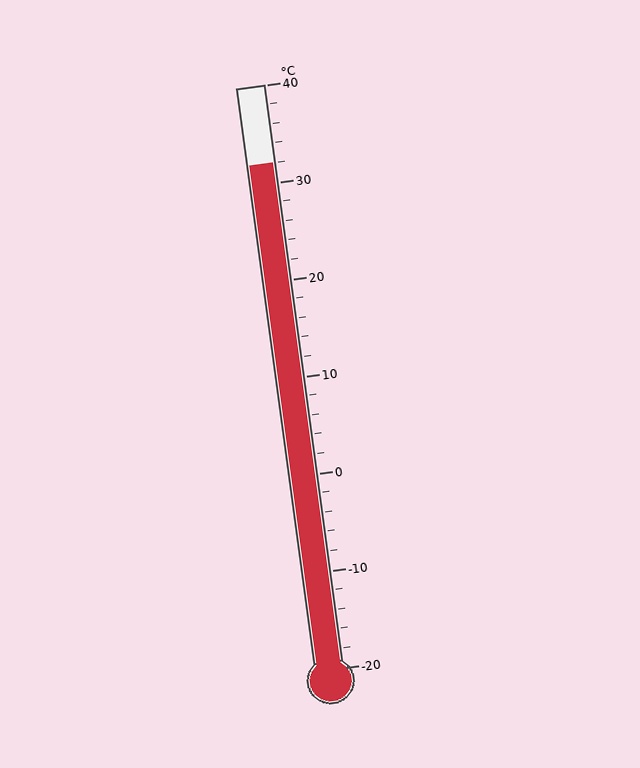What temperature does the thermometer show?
The thermometer shows approximately 32°C.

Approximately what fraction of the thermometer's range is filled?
The thermometer is filled to approximately 85% of its range.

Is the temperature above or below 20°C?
The temperature is above 20°C.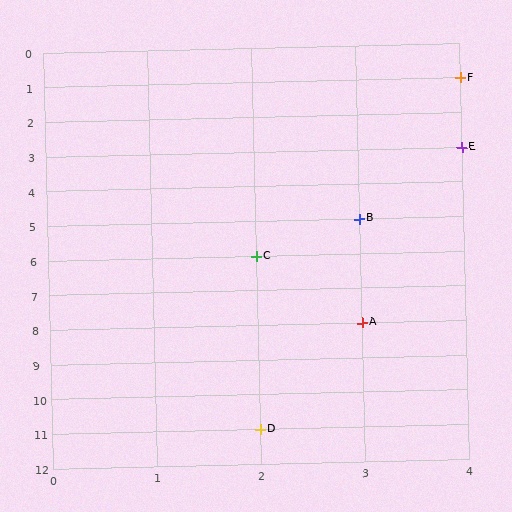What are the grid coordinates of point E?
Point E is at grid coordinates (4, 3).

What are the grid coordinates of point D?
Point D is at grid coordinates (2, 11).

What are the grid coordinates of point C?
Point C is at grid coordinates (2, 6).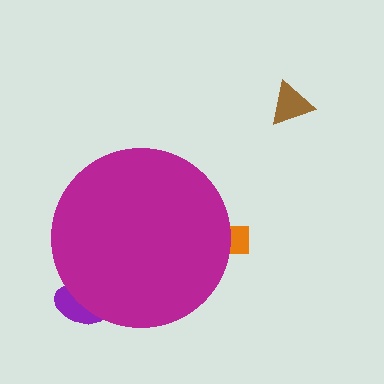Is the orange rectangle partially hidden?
Yes, the orange rectangle is partially hidden behind the magenta circle.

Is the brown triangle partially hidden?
No, the brown triangle is fully visible.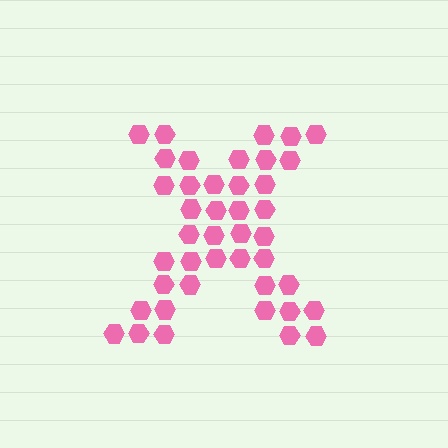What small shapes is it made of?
It is made of small hexagons.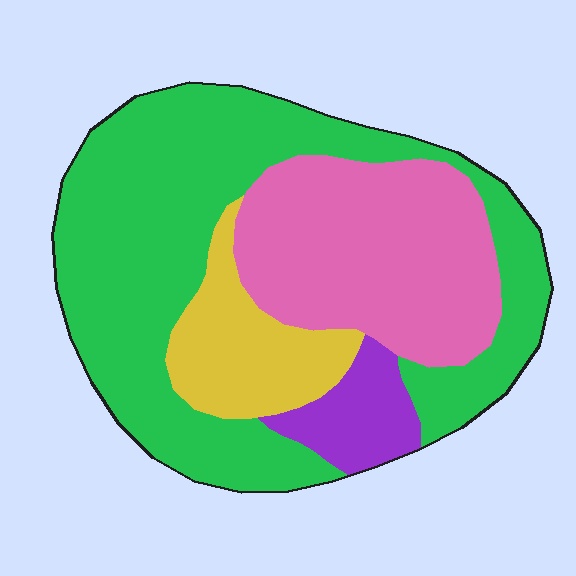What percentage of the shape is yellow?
Yellow takes up about one eighth (1/8) of the shape.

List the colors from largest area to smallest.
From largest to smallest: green, pink, yellow, purple.